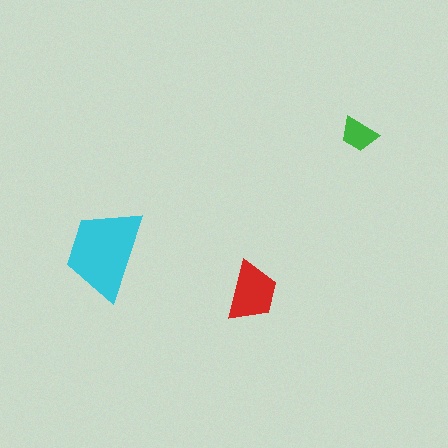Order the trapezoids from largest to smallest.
the cyan one, the red one, the green one.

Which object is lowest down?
The red trapezoid is bottommost.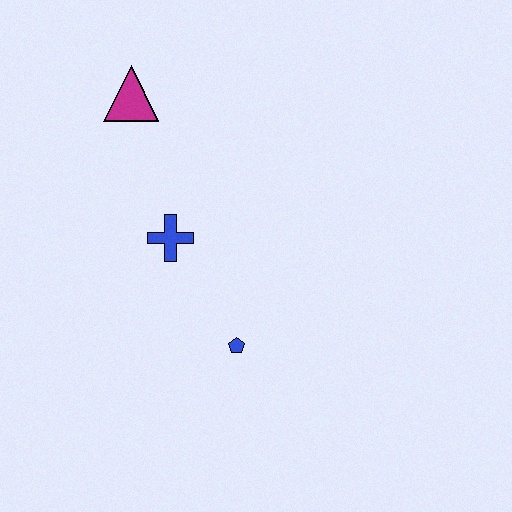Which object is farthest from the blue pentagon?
The magenta triangle is farthest from the blue pentagon.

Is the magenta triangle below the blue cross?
No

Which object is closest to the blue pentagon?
The blue cross is closest to the blue pentagon.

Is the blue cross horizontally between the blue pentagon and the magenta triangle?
Yes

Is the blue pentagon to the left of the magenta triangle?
No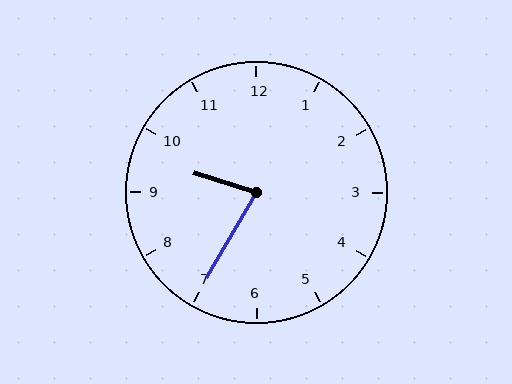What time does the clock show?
9:35.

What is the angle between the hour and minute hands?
Approximately 78 degrees.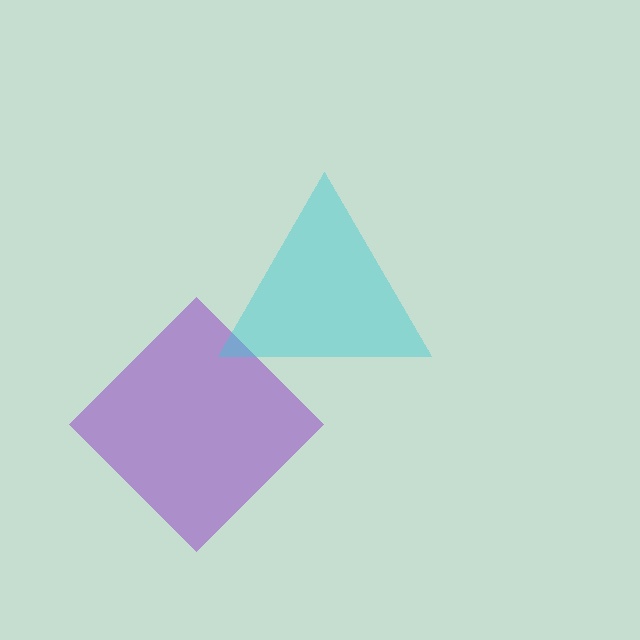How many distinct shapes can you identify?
There are 2 distinct shapes: a purple diamond, a cyan triangle.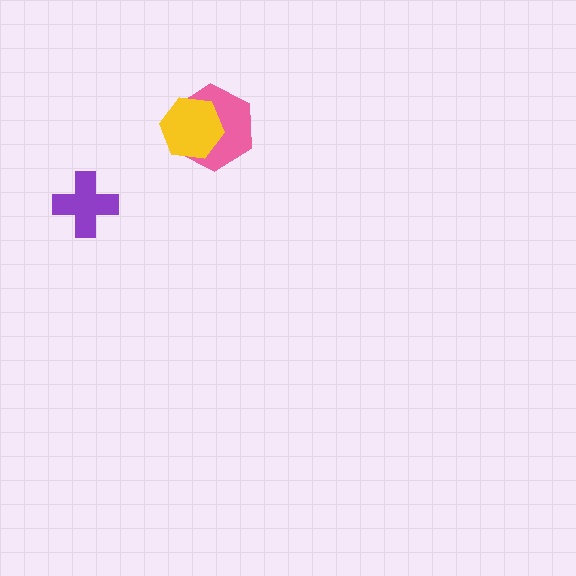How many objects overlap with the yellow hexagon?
1 object overlaps with the yellow hexagon.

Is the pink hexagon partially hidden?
Yes, it is partially covered by another shape.